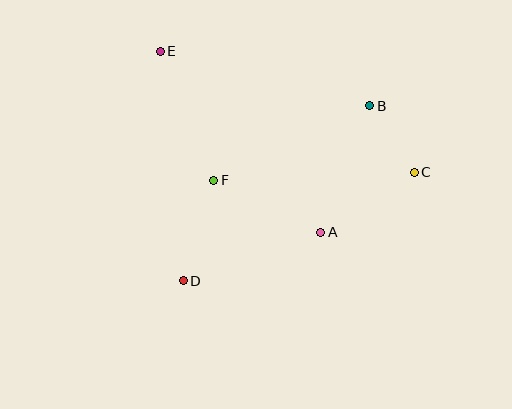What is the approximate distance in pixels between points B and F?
The distance between B and F is approximately 173 pixels.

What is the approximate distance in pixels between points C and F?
The distance between C and F is approximately 201 pixels.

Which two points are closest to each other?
Points B and C are closest to each other.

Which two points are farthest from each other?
Points C and E are farthest from each other.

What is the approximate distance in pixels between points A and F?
The distance between A and F is approximately 119 pixels.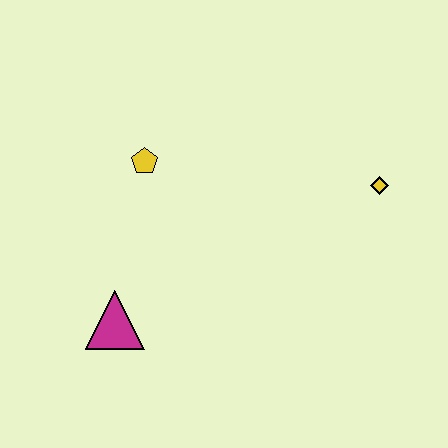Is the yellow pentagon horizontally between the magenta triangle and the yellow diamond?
Yes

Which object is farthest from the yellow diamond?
The magenta triangle is farthest from the yellow diamond.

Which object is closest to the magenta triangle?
The yellow pentagon is closest to the magenta triangle.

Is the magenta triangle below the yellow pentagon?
Yes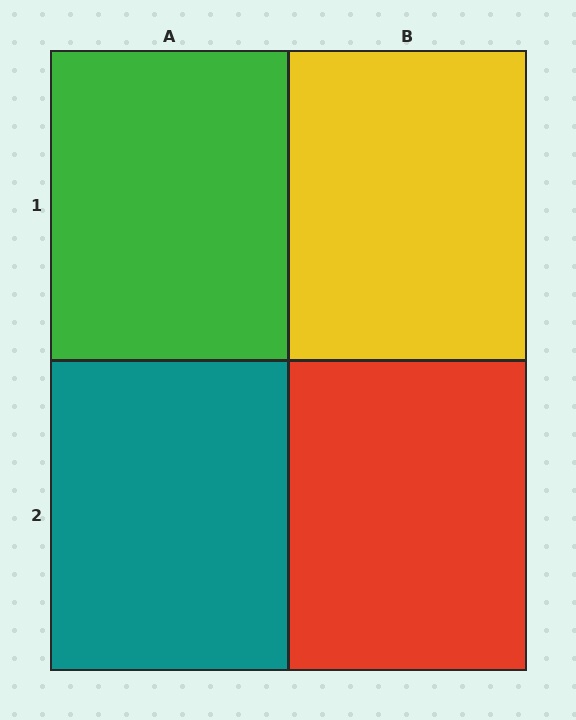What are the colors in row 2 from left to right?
Teal, red.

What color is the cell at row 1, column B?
Yellow.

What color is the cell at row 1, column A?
Green.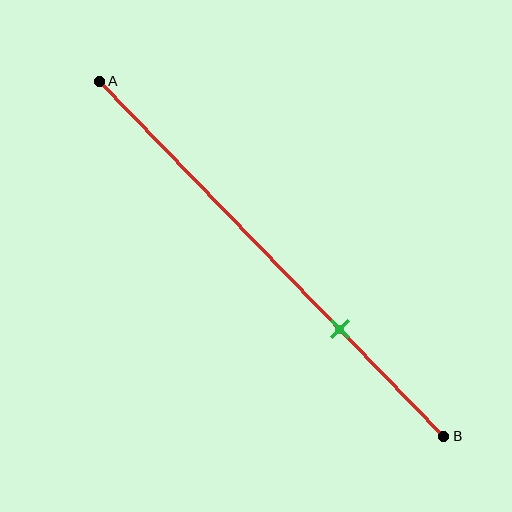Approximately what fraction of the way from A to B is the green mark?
The green mark is approximately 70% of the way from A to B.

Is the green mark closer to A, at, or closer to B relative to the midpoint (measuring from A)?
The green mark is closer to point B than the midpoint of segment AB.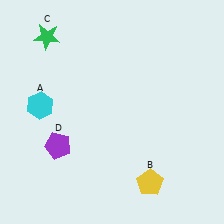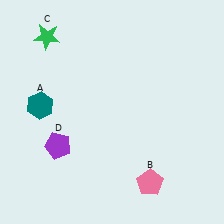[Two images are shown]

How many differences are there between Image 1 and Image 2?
There are 2 differences between the two images.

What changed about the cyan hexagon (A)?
In Image 1, A is cyan. In Image 2, it changed to teal.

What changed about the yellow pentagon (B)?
In Image 1, B is yellow. In Image 2, it changed to pink.